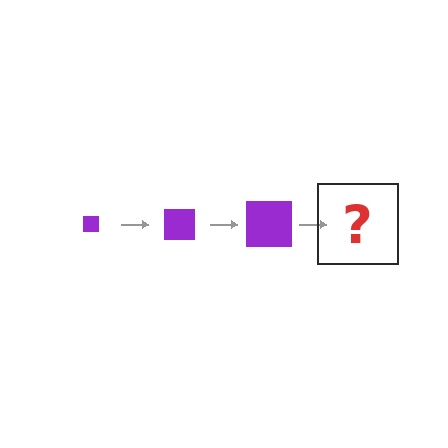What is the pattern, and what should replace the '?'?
The pattern is that the square gets progressively larger each step. The '?' should be a purple square, larger than the previous one.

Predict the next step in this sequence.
The next step is a purple square, larger than the previous one.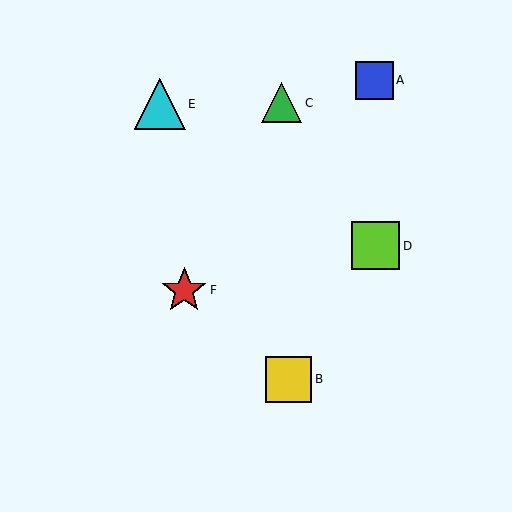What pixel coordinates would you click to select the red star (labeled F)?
Click at (184, 291) to select the red star F.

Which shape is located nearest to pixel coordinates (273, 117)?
The green triangle (labeled C) at (282, 103) is nearest to that location.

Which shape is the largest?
The cyan triangle (labeled E) is the largest.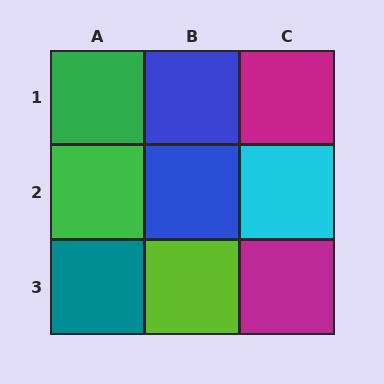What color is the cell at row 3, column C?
Magenta.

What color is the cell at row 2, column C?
Cyan.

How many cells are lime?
1 cell is lime.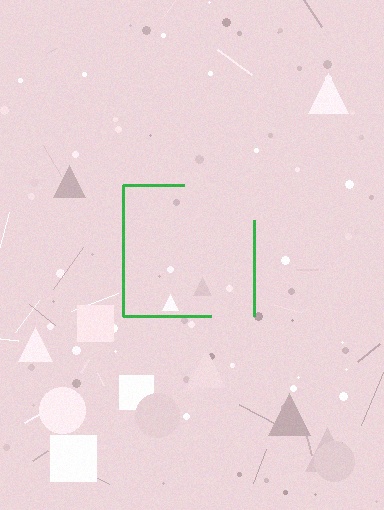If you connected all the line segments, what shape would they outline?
They would outline a square.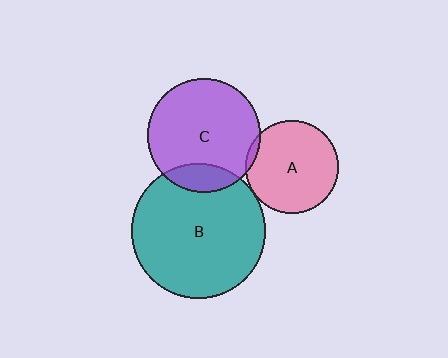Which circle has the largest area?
Circle B (teal).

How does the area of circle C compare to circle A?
Approximately 1.5 times.